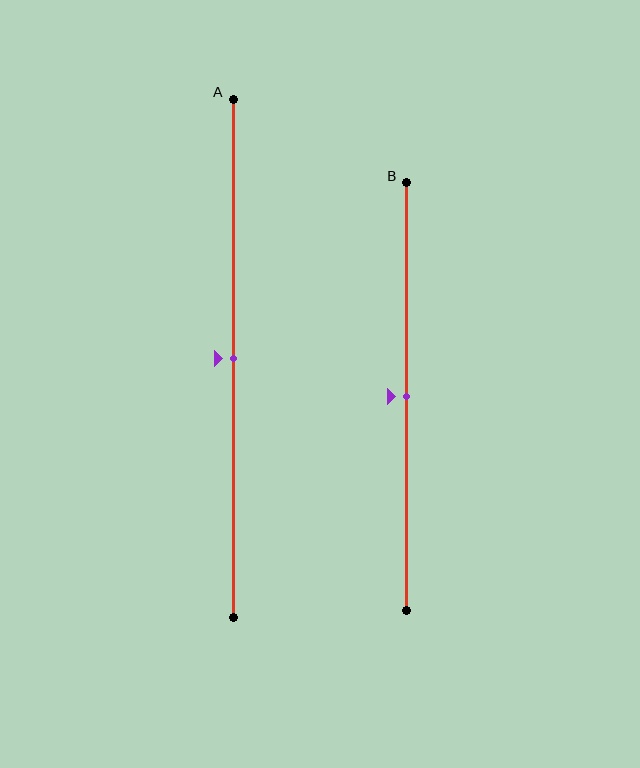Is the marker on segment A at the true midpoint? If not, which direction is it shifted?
Yes, the marker on segment A is at the true midpoint.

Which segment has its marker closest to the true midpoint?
Segment A has its marker closest to the true midpoint.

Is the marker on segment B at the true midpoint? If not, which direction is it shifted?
Yes, the marker on segment B is at the true midpoint.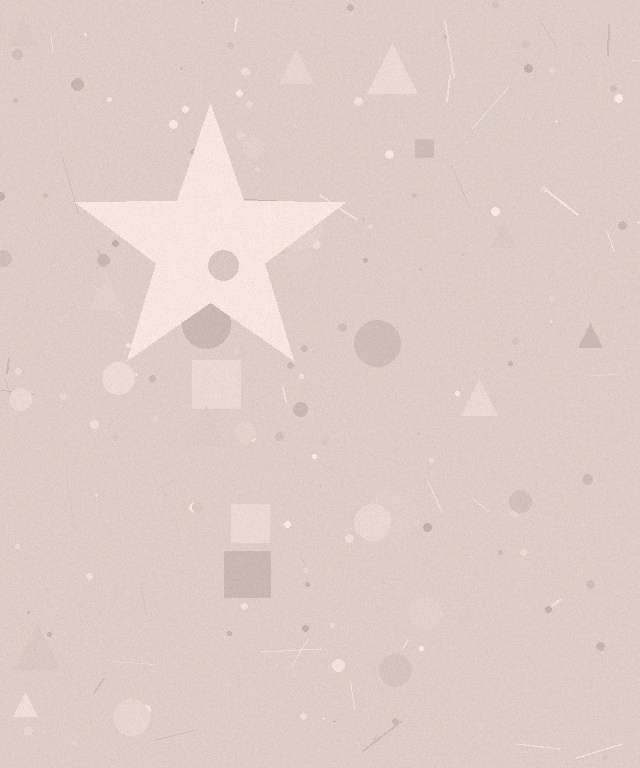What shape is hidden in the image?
A star is hidden in the image.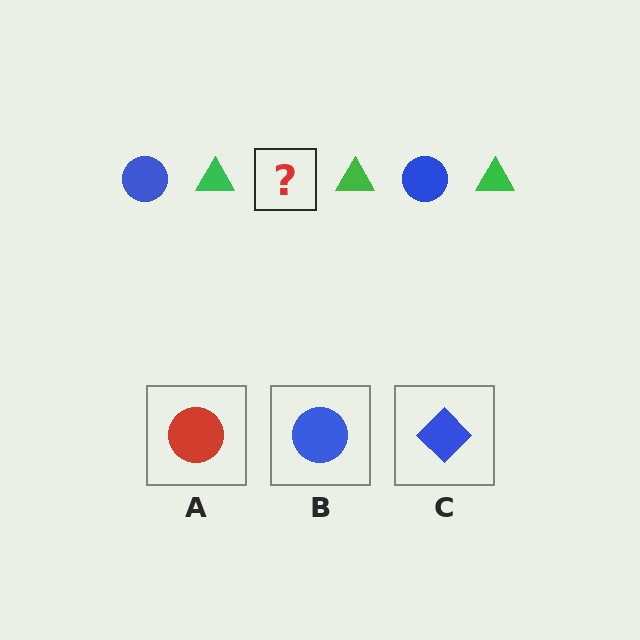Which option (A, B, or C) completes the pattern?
B.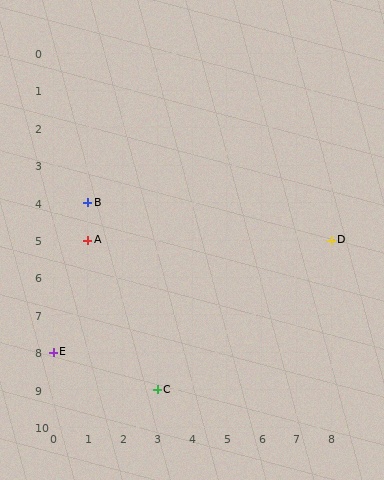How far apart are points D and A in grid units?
Points D and A are 7 columns apart.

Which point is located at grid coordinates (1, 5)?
Point A is at (1, 5).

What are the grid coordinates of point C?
Point C is at grid coordinates (3, 9).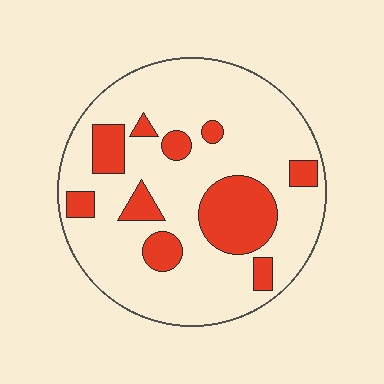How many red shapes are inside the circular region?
10.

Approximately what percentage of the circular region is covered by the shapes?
Approximately 20%.